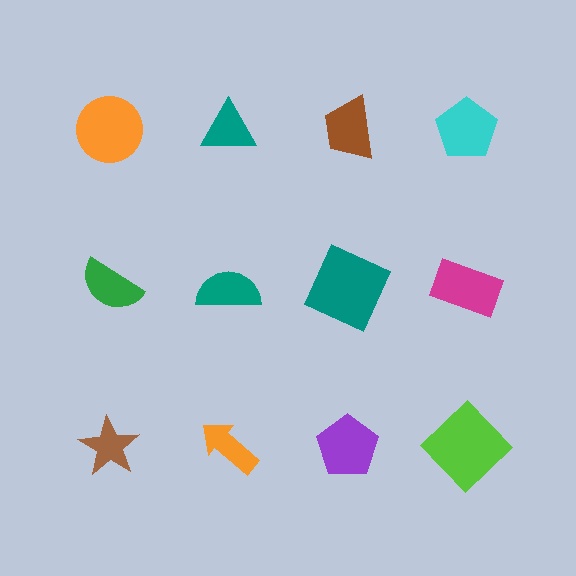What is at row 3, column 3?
A purple pentagon.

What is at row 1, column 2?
A teal triangle.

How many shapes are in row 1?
4 shapes.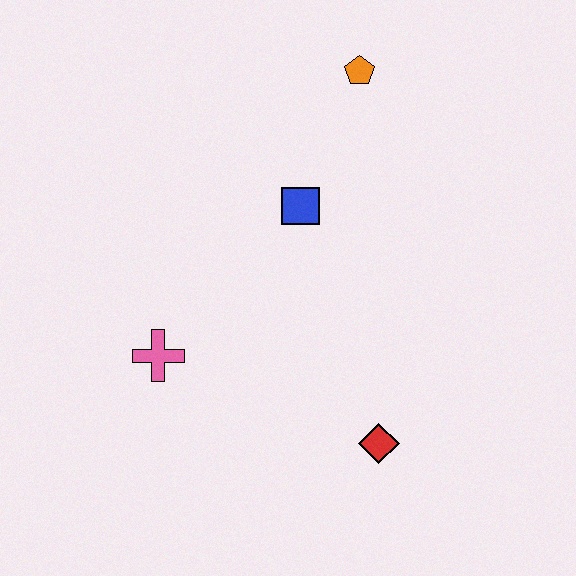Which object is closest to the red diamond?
The pink cross is closest to the red diamond.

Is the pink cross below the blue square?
Yes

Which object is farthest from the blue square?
The red diamond is farthest from the blue square.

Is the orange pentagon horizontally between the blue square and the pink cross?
No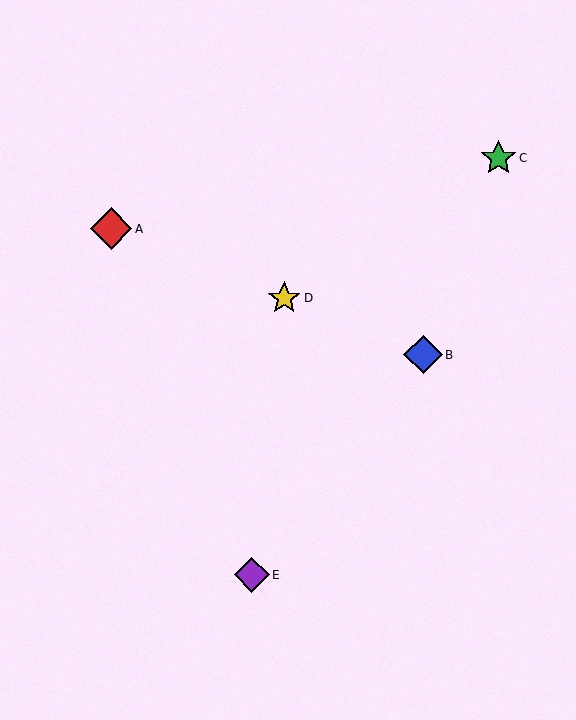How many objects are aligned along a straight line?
3 objects (A, B, D) are aligned along a straight line.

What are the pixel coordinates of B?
Object B is at (423, 355).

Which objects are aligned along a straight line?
Objects A, B, D are aligned along a straight line.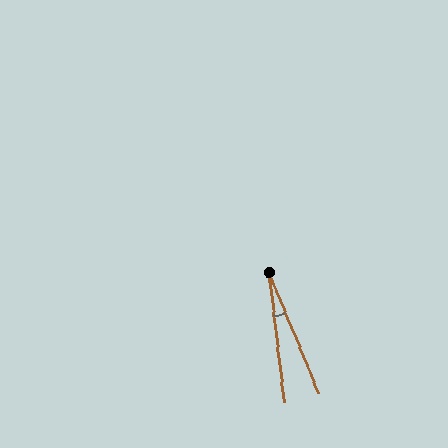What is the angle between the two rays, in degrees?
Approximately 16 degrees.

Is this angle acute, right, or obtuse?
It is acute.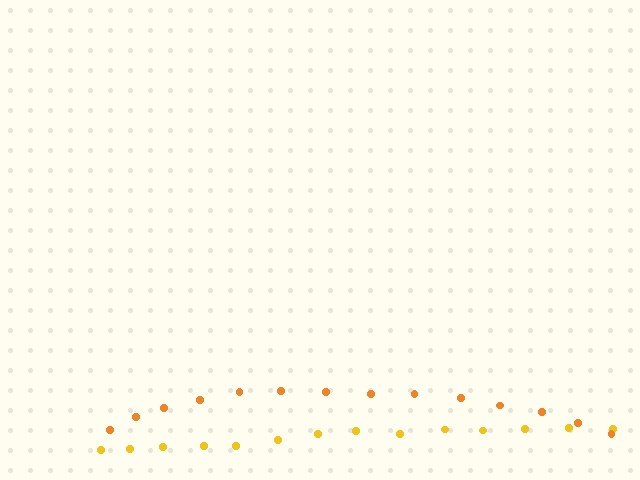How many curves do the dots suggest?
There are 2 distinct paths.